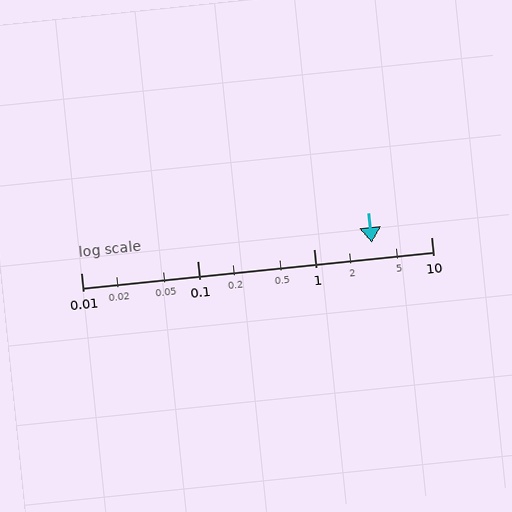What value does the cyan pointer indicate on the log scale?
The pointer indicates approximately 3.1.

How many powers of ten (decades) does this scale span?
The scale spans 3 decades, from 0.01 to 10.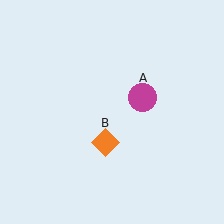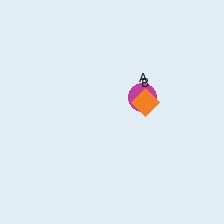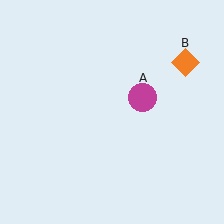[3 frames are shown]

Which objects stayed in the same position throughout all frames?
Magenta circle (object A) remained stationary.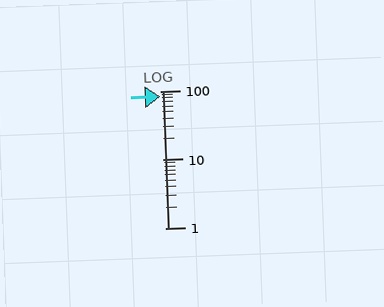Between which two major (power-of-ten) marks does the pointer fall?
The pointer is between 10 and 100.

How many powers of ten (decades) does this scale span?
The scale spans 2 decades, from 1 to 100.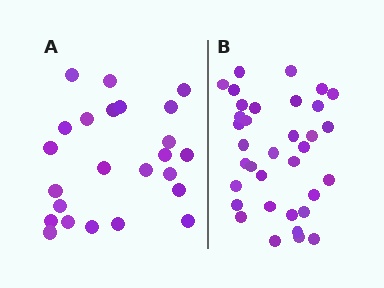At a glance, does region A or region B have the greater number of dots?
Region B (the right region) has more dots.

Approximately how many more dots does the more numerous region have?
Region B has roughly 12 or so more dots than region A.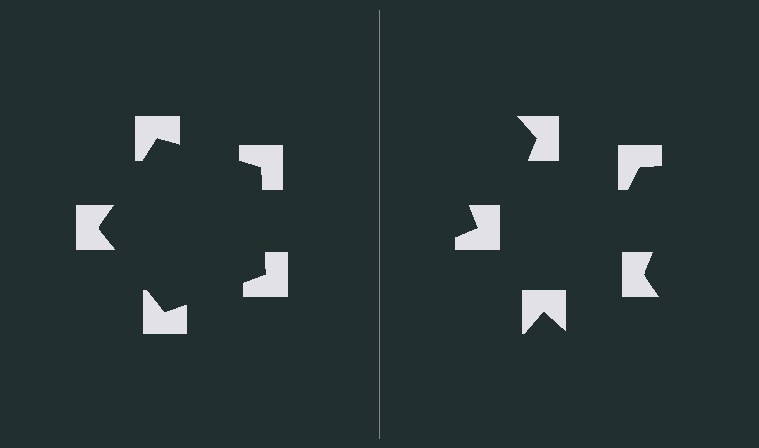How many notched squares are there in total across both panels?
10 — 5 on each side.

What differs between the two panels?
The notched squares are positioned identically on both sides; only the wedge orientations differ. On the left they align to a pentagon; on the right they are misaligned.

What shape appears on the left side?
An illusory pentagon.